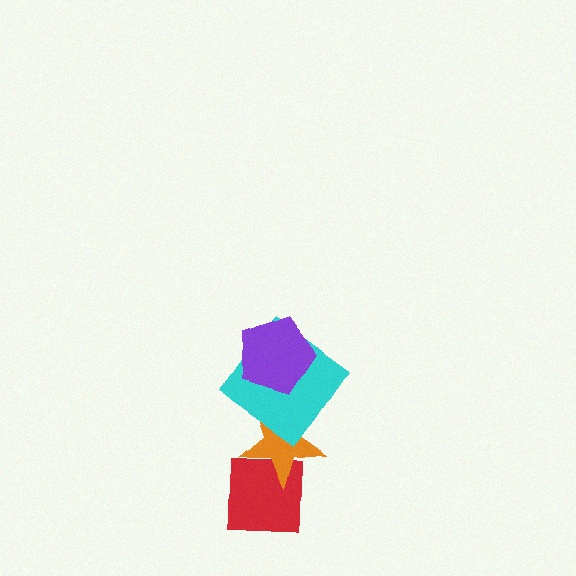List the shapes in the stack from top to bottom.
From top to bottom: the purple pentagon, the cyan diamond, the orange star, the red square.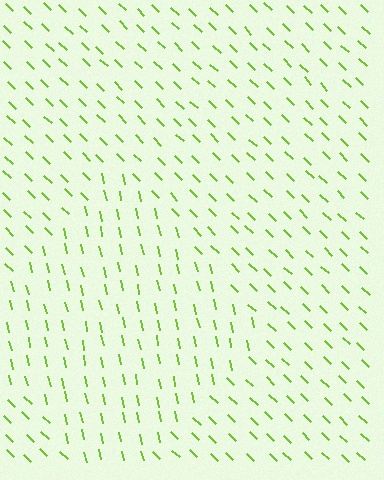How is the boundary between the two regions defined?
The boundary is defined purely by a change in line orientation (approximately 34 degrees difference). All lines are the same color and thickness.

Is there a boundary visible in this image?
Yes, there is a texture boundary formed by a change in line orientation.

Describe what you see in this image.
The image is filled with small lime line segments. A diamond region in the image has lines oriented differently from the surrounding lines, creating a visible texture boundary.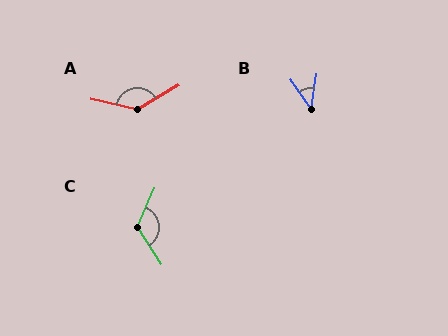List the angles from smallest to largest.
B (43°), C (124°), A (137°).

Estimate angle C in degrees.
Approximately 124 degrees.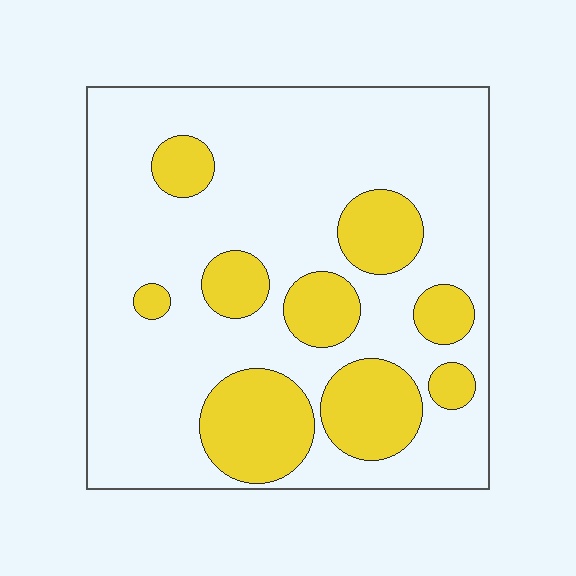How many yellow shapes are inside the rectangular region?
9.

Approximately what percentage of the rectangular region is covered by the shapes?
Approximately 25%.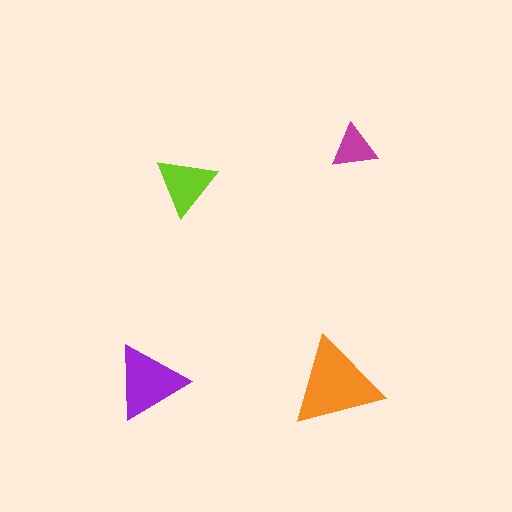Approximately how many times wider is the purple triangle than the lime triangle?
About 1.5 times wider.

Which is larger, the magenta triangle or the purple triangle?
The purple one.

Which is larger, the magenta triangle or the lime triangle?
The lime one.